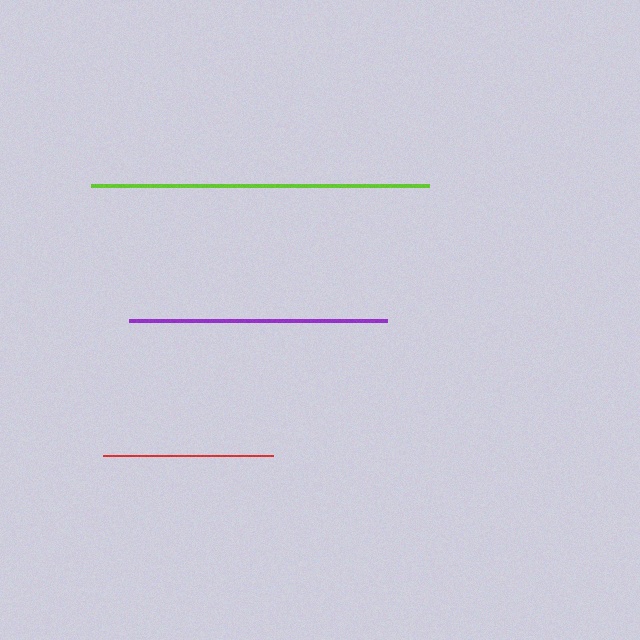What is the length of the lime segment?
The lime segment is approximately 339 pixels long.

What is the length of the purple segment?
The purple segment is approximately 257 pixels long.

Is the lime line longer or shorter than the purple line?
The lime line is longer than the purple line.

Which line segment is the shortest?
The red line is the shortest at approximately 170 pixels.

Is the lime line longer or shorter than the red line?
The lime line is longer than the red line.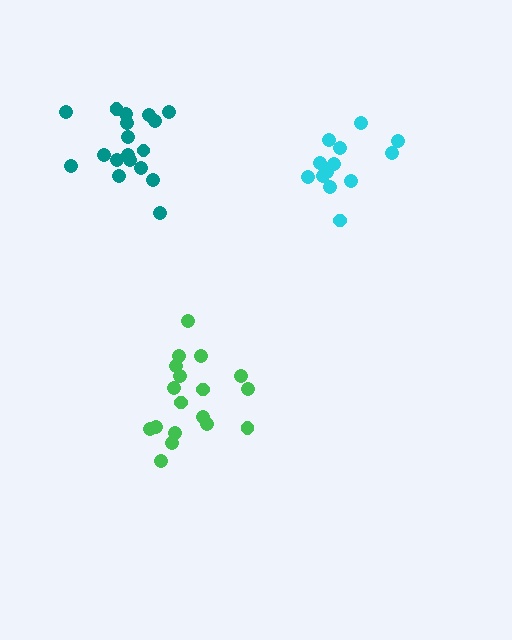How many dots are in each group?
Group 1: 18 dots, Group 2: 13 dots, Group 3: 18 dots (49 total).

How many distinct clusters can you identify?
There are 3 distinct clusters.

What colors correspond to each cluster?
The clusters are colored: green, cyan, teal.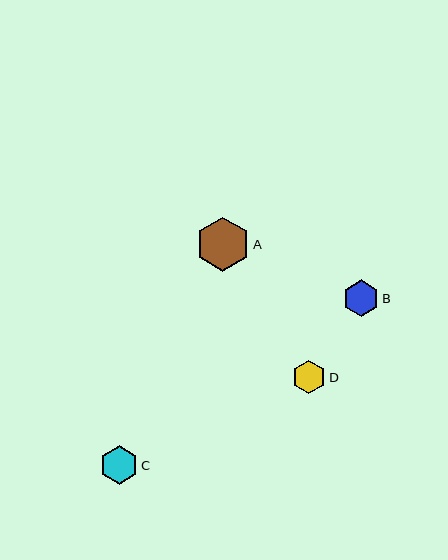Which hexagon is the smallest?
Hexagon D is the smallest with a size of approximately 33 pixels.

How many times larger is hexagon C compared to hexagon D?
Hexagon C is approximately 1.2 times the size of hexagon D.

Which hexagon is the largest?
Hexagon A is the largest with a size of approximately 54 pixels.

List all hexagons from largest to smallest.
From largest to smallest: A, C, B, D.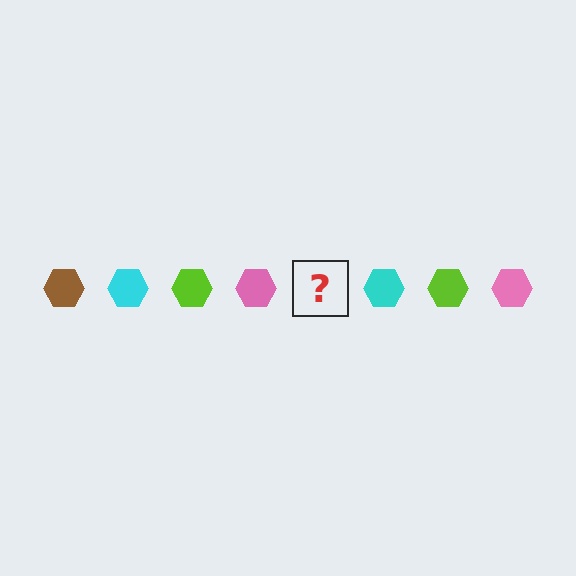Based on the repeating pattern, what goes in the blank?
The blank should be a brown hexagon.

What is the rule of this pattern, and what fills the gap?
The rule is that the pattern cycles through brown, cyan, lime, pink hexagons. The gap should be filled with a brown hexagon.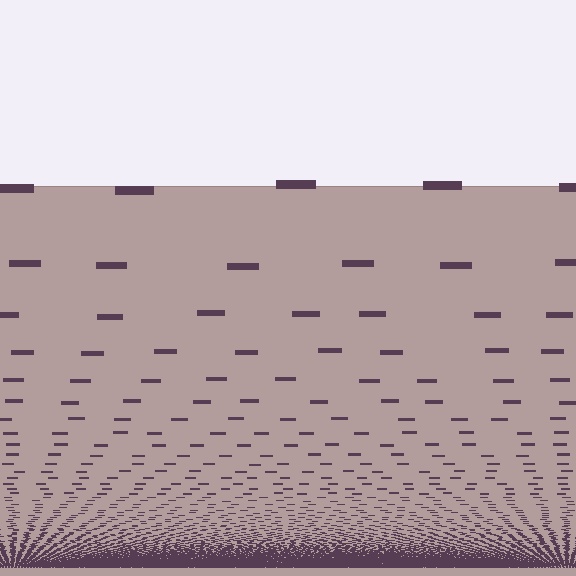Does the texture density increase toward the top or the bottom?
Density increases toward the bottom.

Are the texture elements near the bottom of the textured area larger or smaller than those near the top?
Smaller. The gradient is inverted — elements near the bottom are smaller and denser.